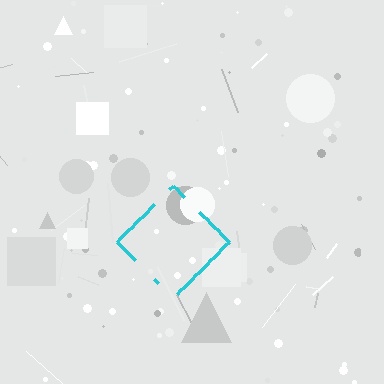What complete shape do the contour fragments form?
The contour fragments form a diamond.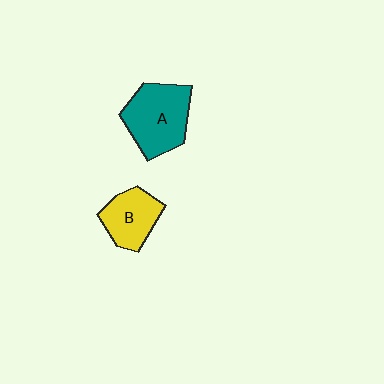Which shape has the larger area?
Shape A (teal).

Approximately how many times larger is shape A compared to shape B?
Approximately 1.4 times.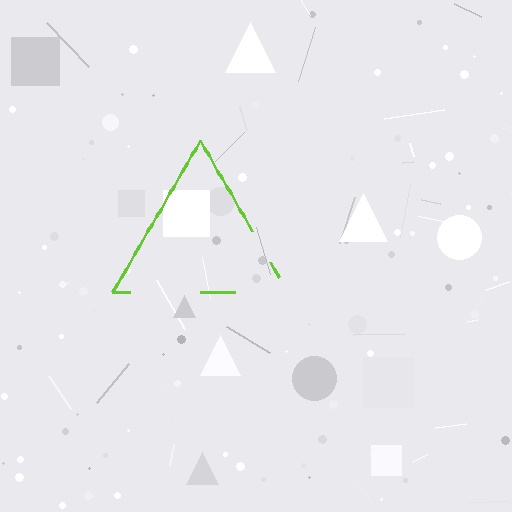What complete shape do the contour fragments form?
The contour fragments form a triangle.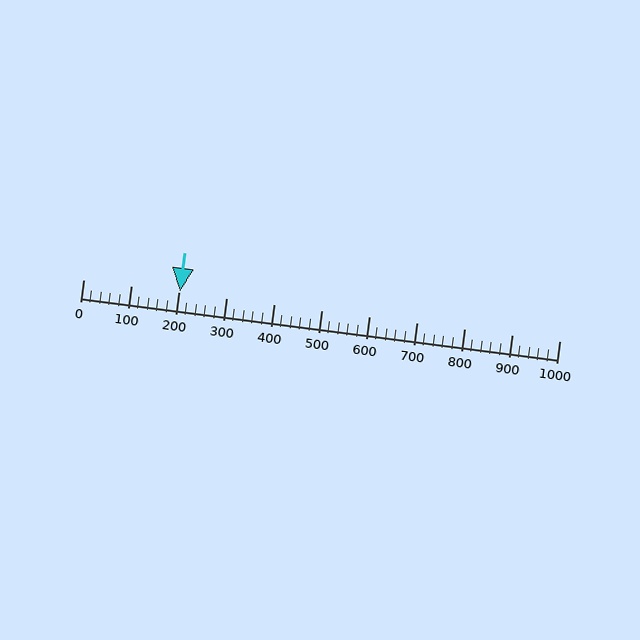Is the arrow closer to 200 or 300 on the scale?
The arrow is closer to 200.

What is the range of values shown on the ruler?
The ruler shows values from 0 to 1000.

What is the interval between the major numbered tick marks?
The major tick marks are spaced 100 units apart.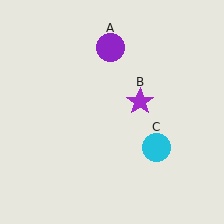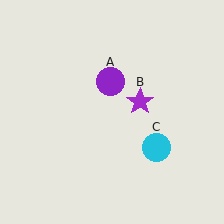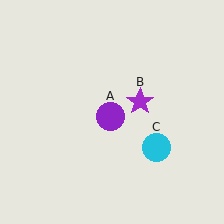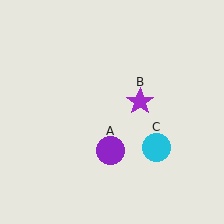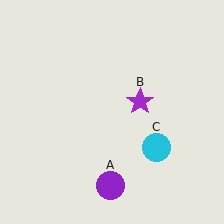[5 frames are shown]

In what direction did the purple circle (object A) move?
The purple circle (object A) moved down.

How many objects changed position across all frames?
1 object changed position: purple circle (object A).